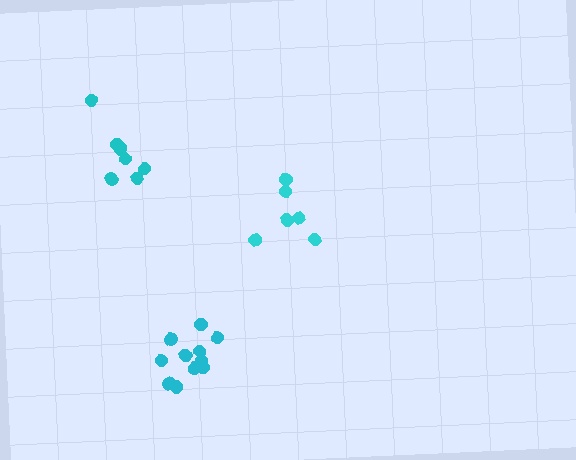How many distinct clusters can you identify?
There are 3 distinct clusters.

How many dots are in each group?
Group 1: 7 dots, Group 2: 6 dots, Group 3: 11 dots (24 total).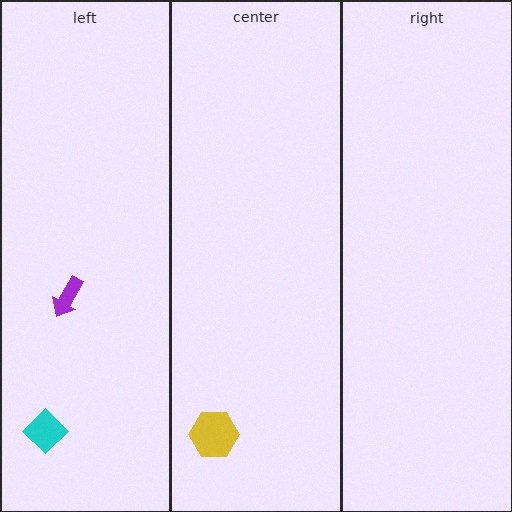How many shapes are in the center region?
1.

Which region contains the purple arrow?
The left region.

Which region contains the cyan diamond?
The left region.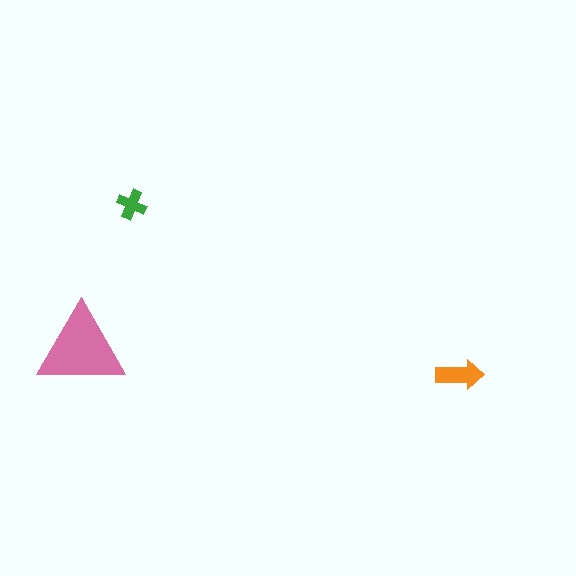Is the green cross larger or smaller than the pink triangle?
Smaller.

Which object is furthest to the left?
The pink triangle is leftmost.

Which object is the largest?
The pink triangle.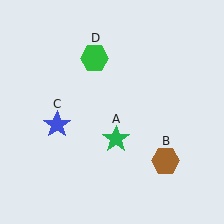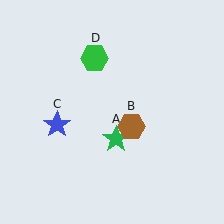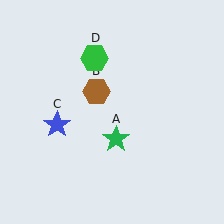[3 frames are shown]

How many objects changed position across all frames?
1 object changed position: brown hexagon (object B).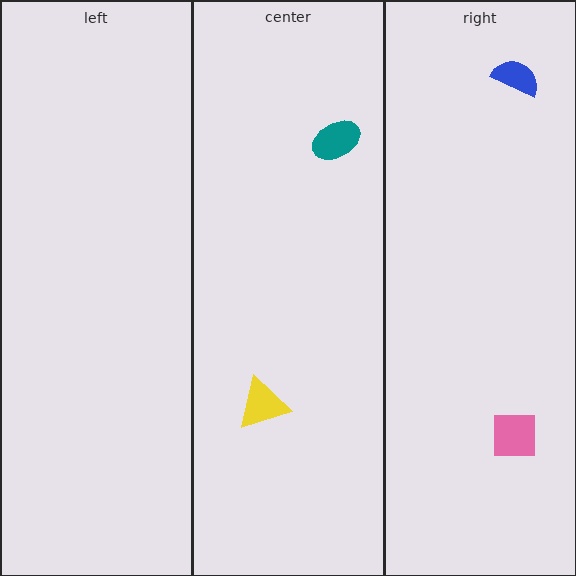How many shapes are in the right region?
2.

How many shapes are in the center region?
2.